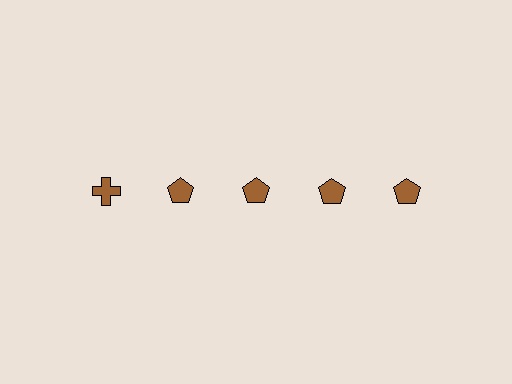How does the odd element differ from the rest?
It has a different shape: cross instead of pentagon.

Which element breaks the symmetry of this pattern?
The brown cross in the top row, leftmost column breaks the symmetry. All other shapes are brown pentagons.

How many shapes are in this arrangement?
There are 5 shapes arranged in a grid pattern.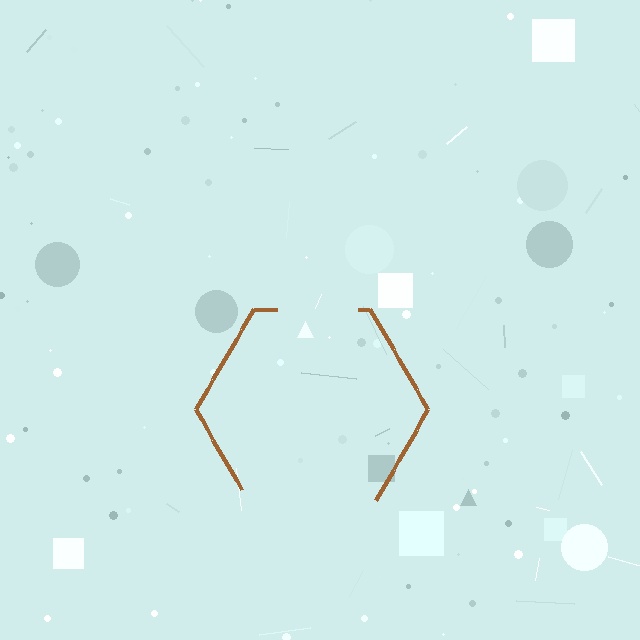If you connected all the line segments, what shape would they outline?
They would outline a hexagon.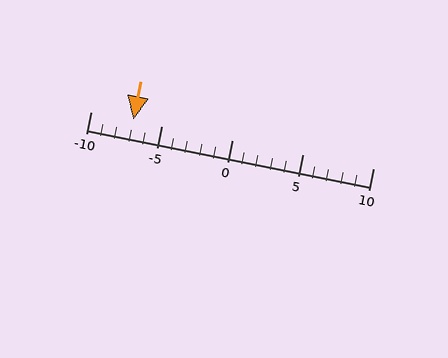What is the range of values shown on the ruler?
The ruler shows values from -10 to 10.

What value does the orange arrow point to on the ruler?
The orange arrow points to approximately -7.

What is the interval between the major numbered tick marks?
The major tick marks are spaced 5 units apart.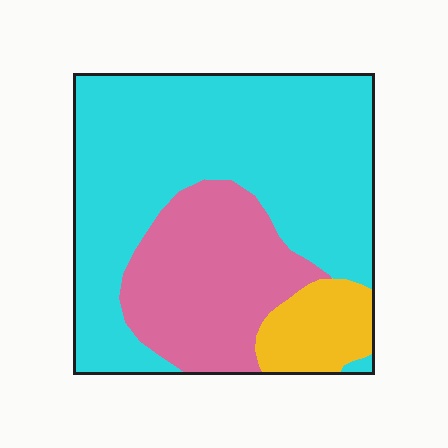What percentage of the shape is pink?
Pink takes up between a quarter and a half of the shape.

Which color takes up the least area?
Yellow, at roughly 10%.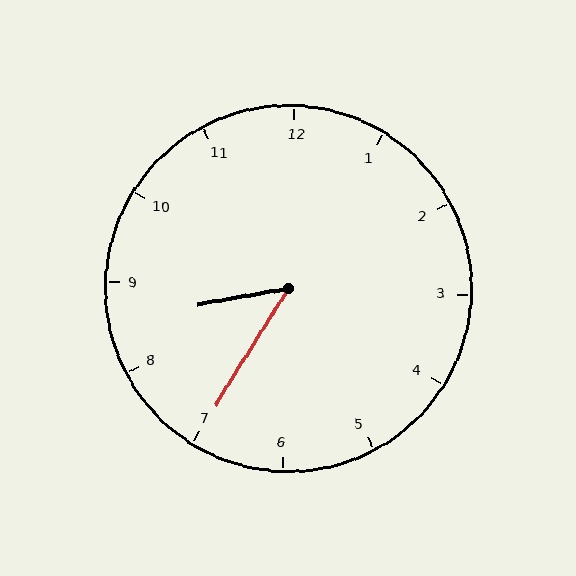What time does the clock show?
8:35.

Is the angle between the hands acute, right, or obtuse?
It is acute.